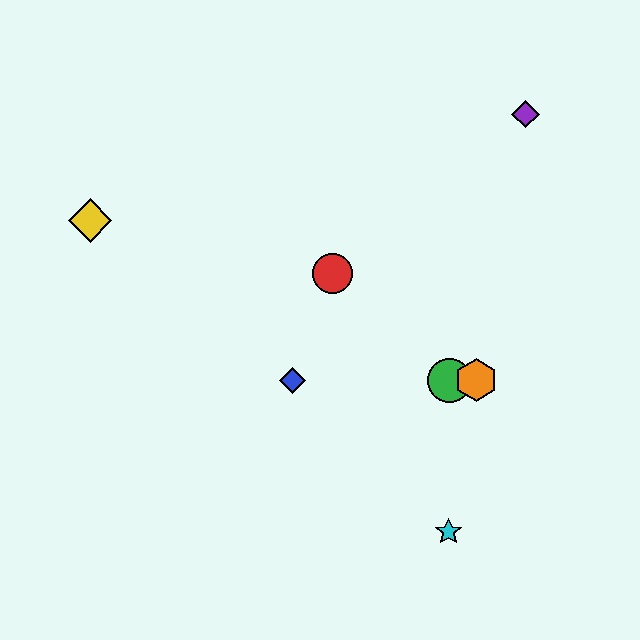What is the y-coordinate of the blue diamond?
The blue diamond is at y≈380.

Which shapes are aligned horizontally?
The blue diamond, the green circle, the orange hexagon are aligned horizontally.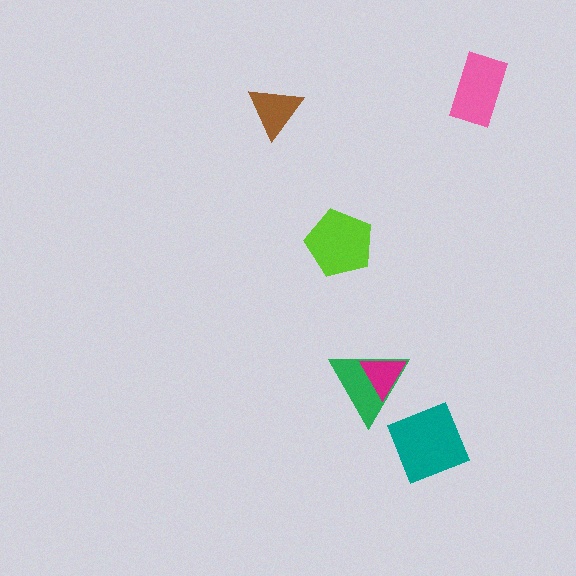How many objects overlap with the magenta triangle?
1 object overlaps with the magenta triangle.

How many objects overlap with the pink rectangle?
0 objects overlap with the pink rectangle.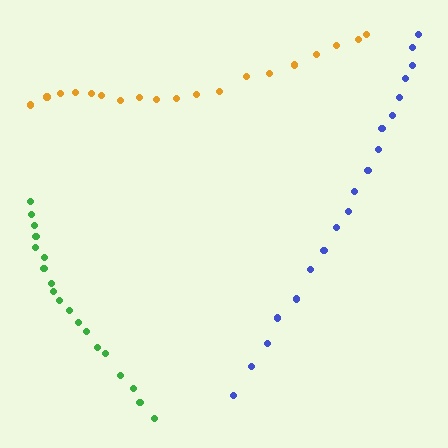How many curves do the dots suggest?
There are 3 distinct paths.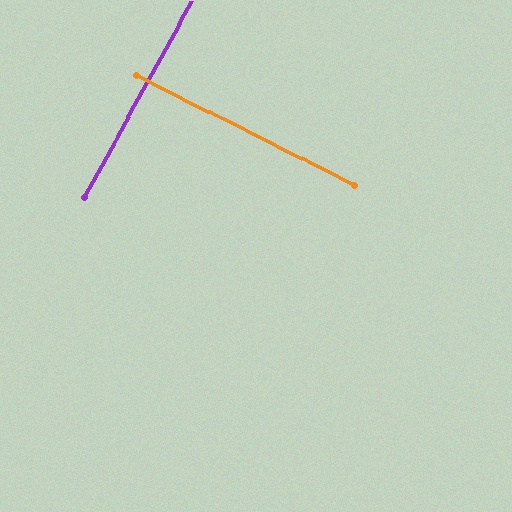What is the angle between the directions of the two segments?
Approximately 88 degrees.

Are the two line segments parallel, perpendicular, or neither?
Perpendicular — they meet at approximately 88°.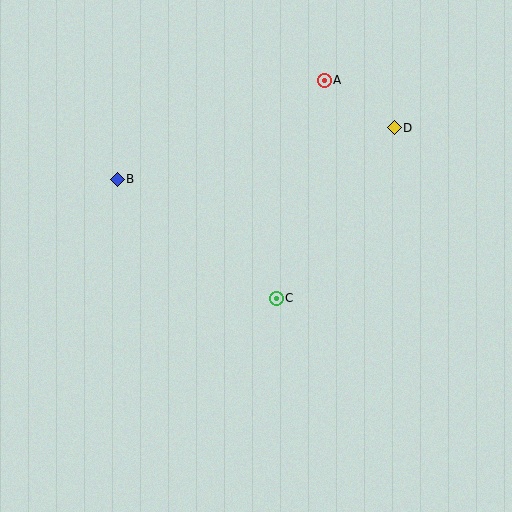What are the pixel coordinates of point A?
Point A is at (324, 80).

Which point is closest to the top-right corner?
Point D is closest to the top-right corner.